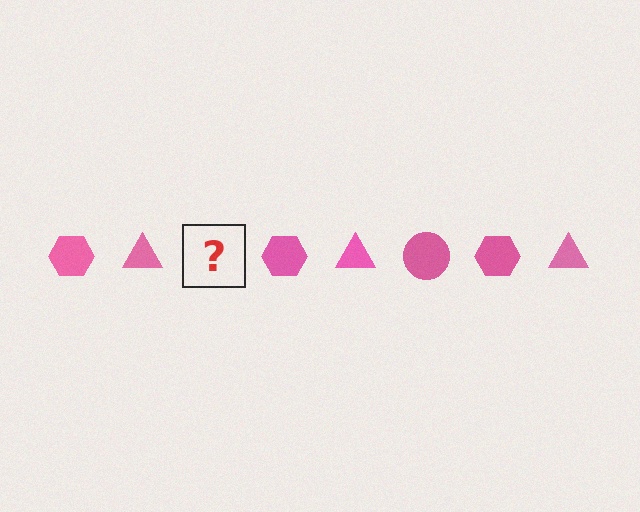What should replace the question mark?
The question mark should be replaced with a pink circle.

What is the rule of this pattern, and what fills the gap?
The rule is that the pattern cycles through hexagon, triangle, circle shapes in pink. The gap should be filled with a pink circle.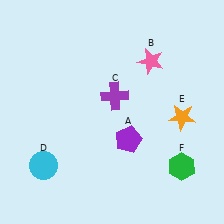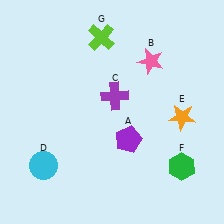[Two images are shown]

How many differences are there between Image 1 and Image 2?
There is 1 difference between the two images.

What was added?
A lime cross (G) was added in Image 2.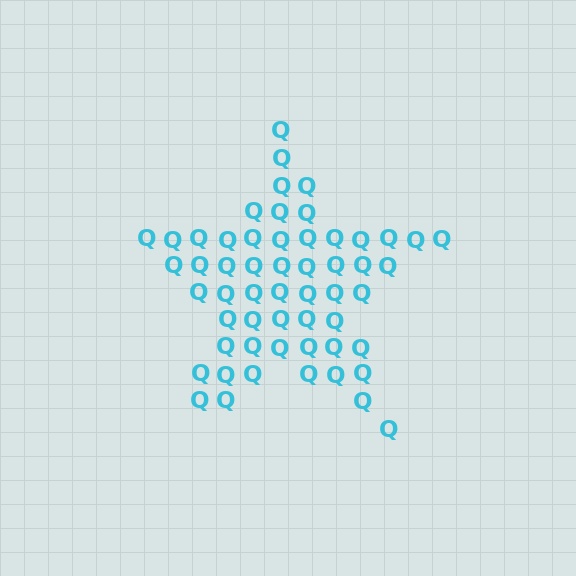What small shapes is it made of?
It is made of small letter Q's.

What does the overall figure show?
The overall figure shows a star.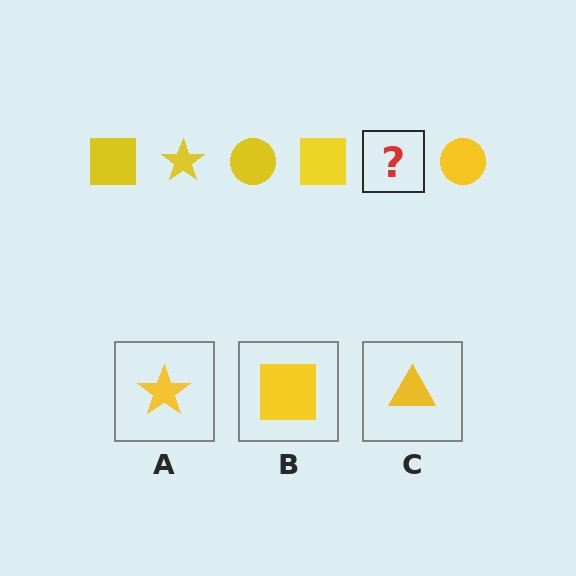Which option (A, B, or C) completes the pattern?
A.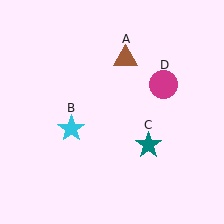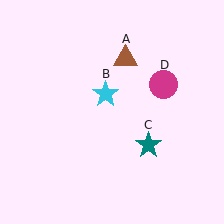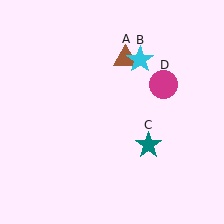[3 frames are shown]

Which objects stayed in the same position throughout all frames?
Brown triangle (object A) and teal star (object C) and magenta circle (object D) remained stationary.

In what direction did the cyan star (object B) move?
The cyan star (object B) moved up and to the right.